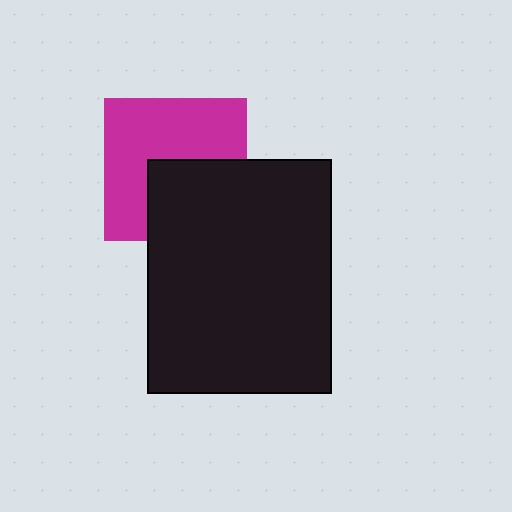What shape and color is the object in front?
The object in front is a black rectangle.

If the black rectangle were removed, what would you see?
You would see the complete magenta square.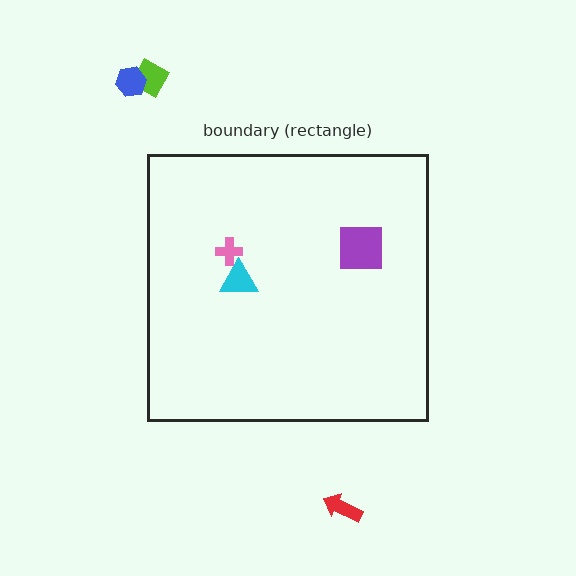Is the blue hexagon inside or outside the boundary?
Outside.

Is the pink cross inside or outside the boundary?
Inside.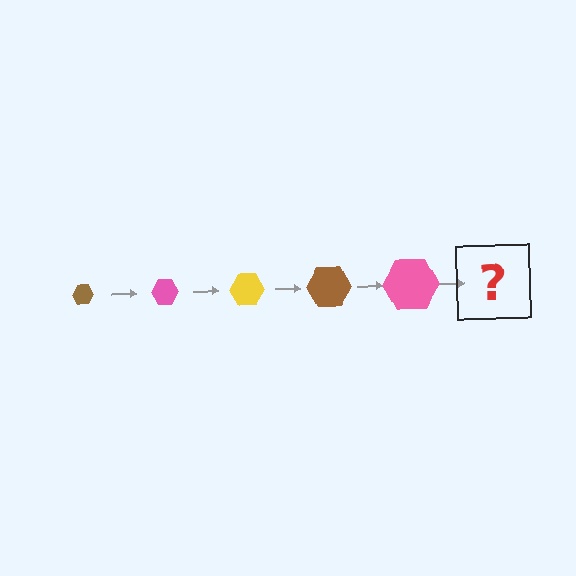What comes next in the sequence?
The next element should be a yellow hexagon, larger than the previous one.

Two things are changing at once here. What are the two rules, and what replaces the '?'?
The two rules are that the hexagon grows larger each step and the color cycles through brown, pink, and yellow. The '?' should be a yellow hexagon, larger than the previous one.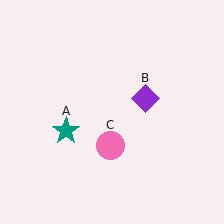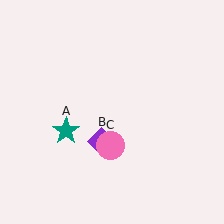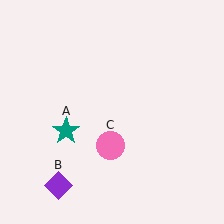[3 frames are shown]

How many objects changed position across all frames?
1 object changed position: purple diamond (object B).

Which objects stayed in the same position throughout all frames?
Teal star (object A) and pink circle (object C) remained stationary.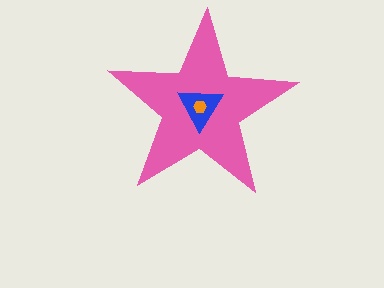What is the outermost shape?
The pink star.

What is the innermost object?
The orange hexagon.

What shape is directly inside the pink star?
The blue triangle.